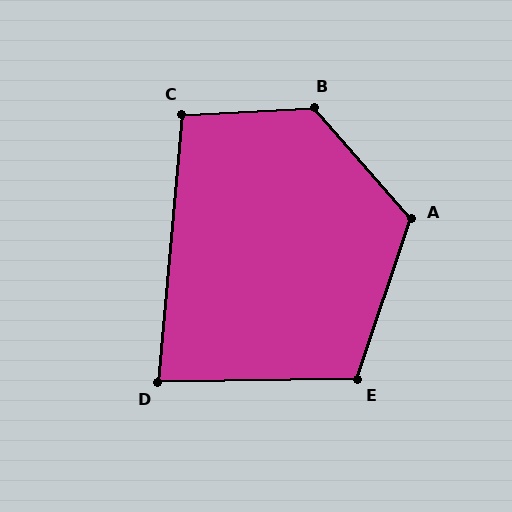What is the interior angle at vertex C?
Approximately 98 degrees (obtuse).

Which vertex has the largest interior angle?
B, at approximately 128 degrees.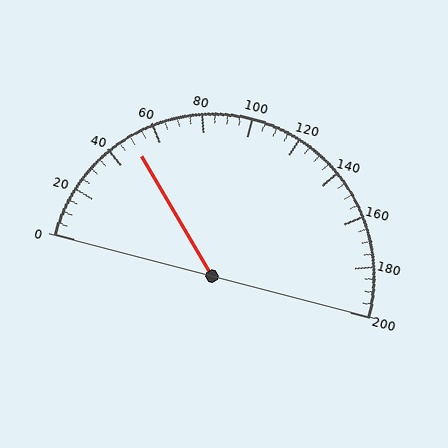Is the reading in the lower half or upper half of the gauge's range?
The reading is in the lower half of the range (0 to 200).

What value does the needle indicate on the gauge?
The needle indicates approximately 50.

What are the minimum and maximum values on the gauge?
The gauge ranges from 0 to 200.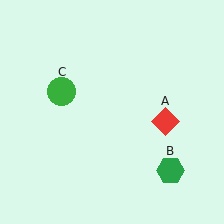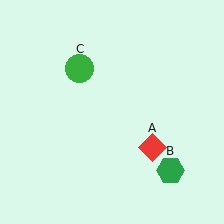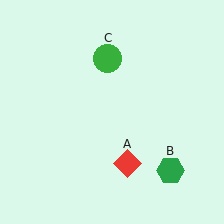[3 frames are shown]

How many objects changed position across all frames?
2 objects changed position: red diamond (object A), green circle (object C).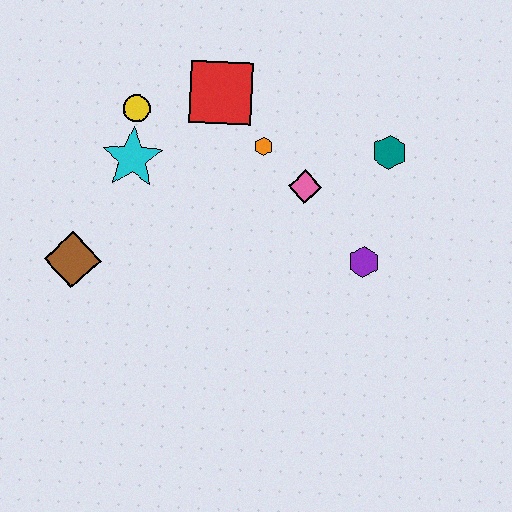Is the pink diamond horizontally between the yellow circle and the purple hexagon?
Yes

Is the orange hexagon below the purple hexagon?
No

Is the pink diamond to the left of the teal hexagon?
Yes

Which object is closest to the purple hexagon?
The pink diamond is closest to the purple hexagon.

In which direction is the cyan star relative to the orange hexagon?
The cyan star is to the left of the orange hexagon.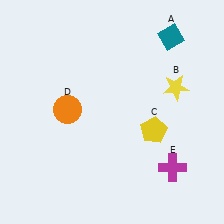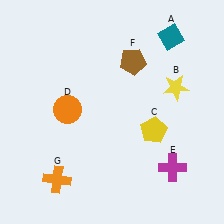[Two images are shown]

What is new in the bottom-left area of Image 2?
An orange cross (G) was added in the bottom-left area of Image 2.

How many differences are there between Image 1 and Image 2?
There are 2 differences between the two images.